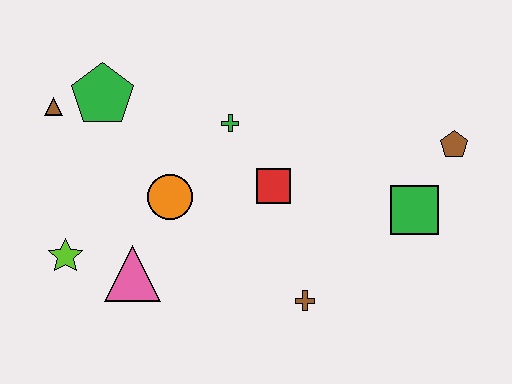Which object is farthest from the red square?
The brown triangle is farthest from the red square.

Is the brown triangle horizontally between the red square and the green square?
No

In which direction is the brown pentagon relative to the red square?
The brown pentagon is to the right of the red square.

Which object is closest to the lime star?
The pink triangle is closest to the lime star.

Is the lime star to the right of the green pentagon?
No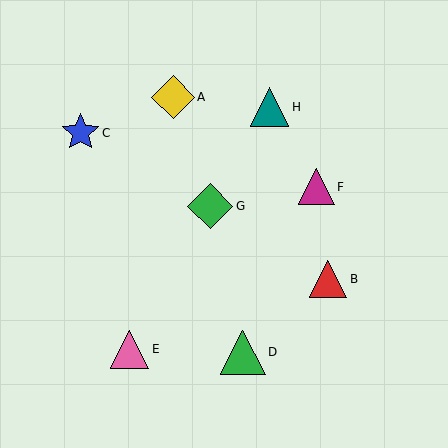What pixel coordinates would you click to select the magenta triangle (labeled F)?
Click at (316, 187) to select the magenta triangle F.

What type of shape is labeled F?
Shape F is a magenta triangle.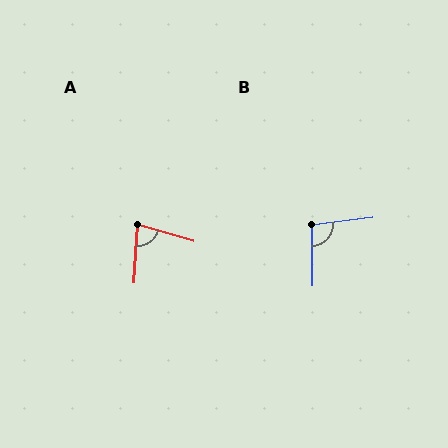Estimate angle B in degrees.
Approximately 97 degrees.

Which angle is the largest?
B, at approximately 97 degrees.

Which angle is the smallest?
A, at approximately 76 degrees.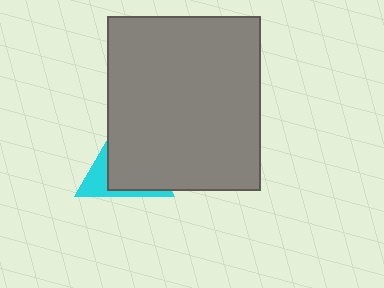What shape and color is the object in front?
The object in front is a gray rectangle.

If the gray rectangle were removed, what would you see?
You would see the complete cyan triangle.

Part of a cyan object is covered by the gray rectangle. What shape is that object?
It is a triangle.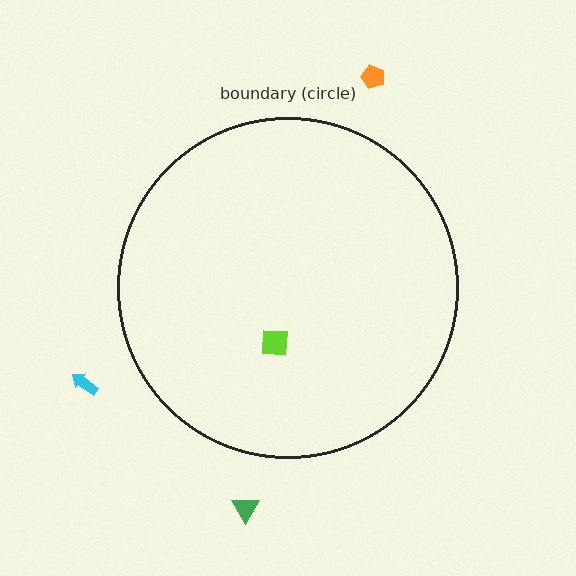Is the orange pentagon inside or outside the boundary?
Outside.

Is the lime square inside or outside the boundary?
Inside.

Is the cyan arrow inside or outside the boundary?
Outside.